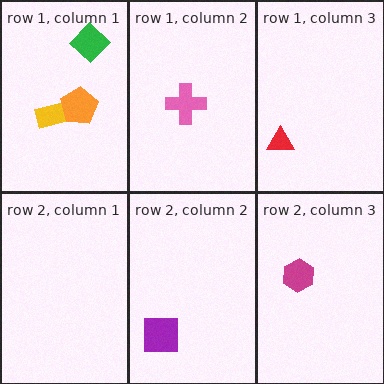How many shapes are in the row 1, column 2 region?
1.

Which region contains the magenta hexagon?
The row 2, column 3 region.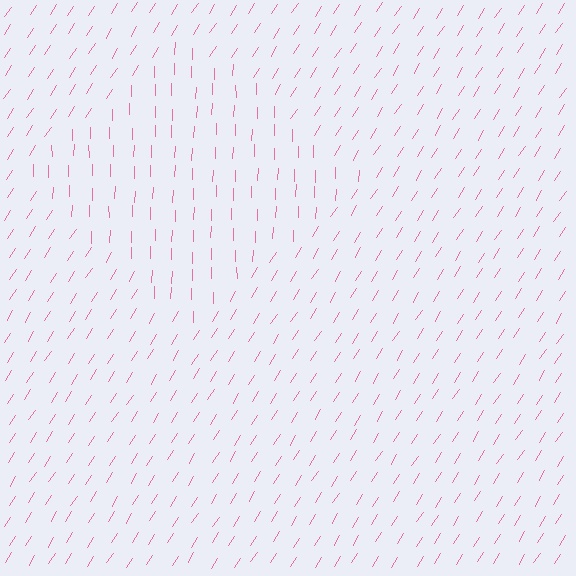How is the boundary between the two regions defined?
The boundary is defined purely by a change in line orientation (approximately 31 degrees difference). All lines are the same color and thickness.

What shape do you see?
I see a diamond.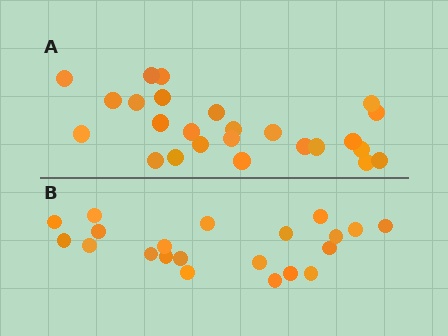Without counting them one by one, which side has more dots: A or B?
Region A (the top region) has more dots.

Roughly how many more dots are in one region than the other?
Region A has about 4 more dots than region B.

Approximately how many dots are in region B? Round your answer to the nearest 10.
About 20 dots. (The exact count is 21, which rounds to 20.)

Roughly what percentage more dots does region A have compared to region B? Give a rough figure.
About 20% more.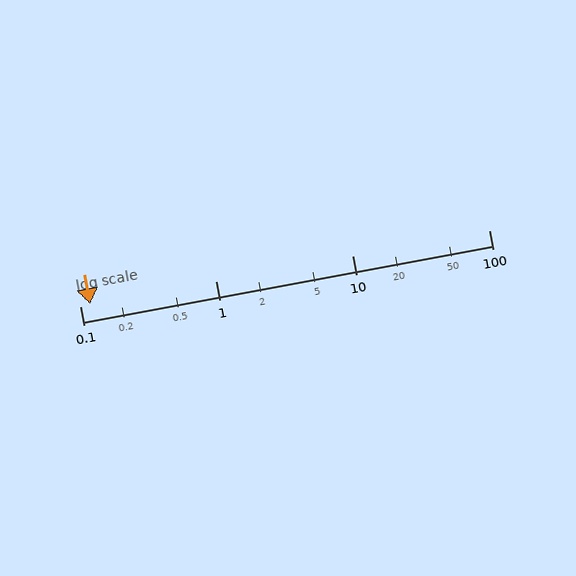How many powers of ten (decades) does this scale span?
The scale spans 3 decades, from 0.1 to 100.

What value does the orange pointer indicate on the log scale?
The pointer indicates approximately 0.12.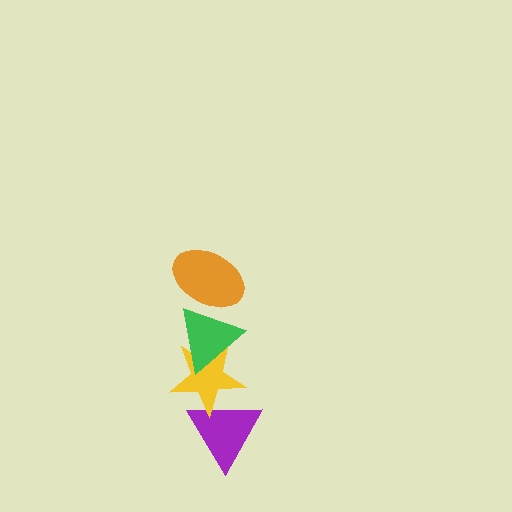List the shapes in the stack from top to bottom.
From top to bottom: the orange ellipse, the green triangle, the yellow star, the purple triangle.